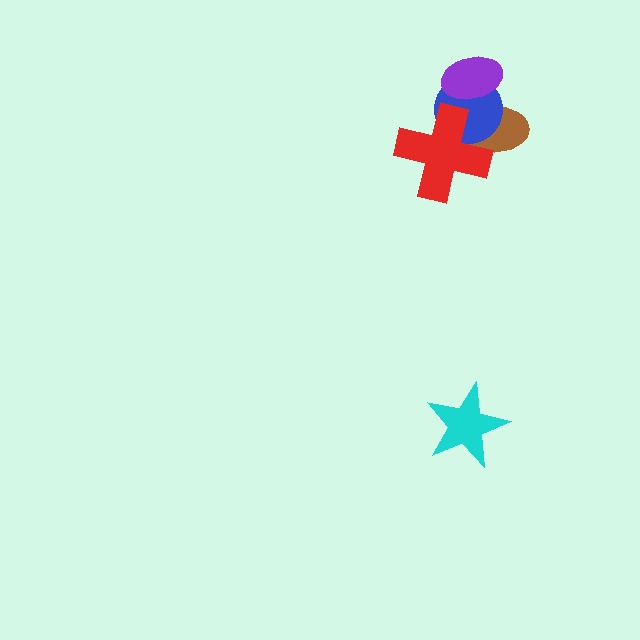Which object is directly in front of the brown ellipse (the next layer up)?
The blue circle is directly in front of the brown ellipse.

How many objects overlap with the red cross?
2 objects overlap with the red cross.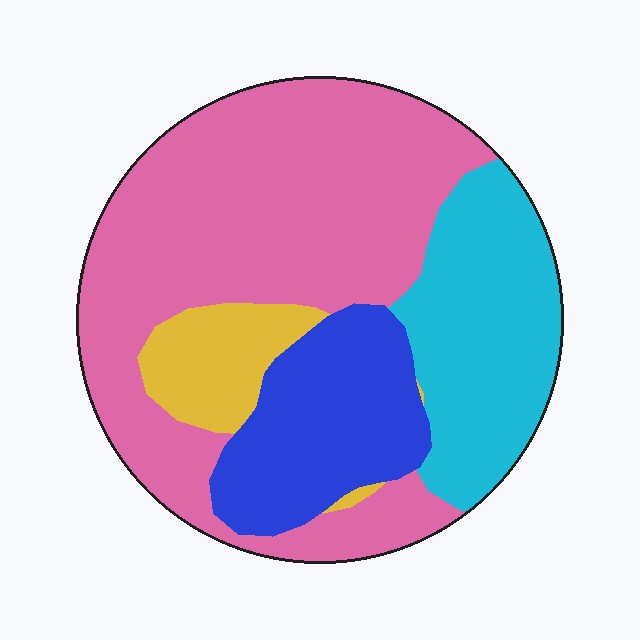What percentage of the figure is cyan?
Cyan covers about 20% of the figure.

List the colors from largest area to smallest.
From largest to smallest: pink, cyan, blue, yellow.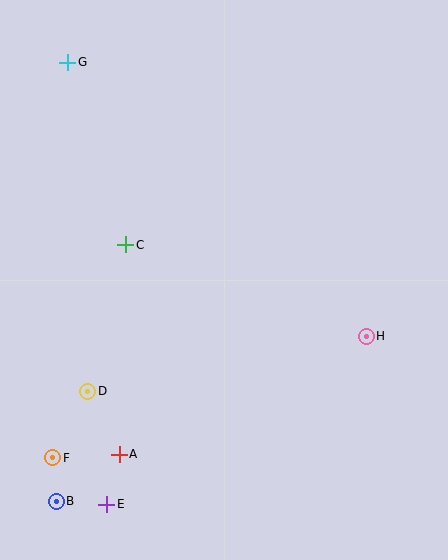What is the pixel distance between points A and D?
The distance between A and D is 70 pixels.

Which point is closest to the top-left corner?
Point G is closest to the top-left corner.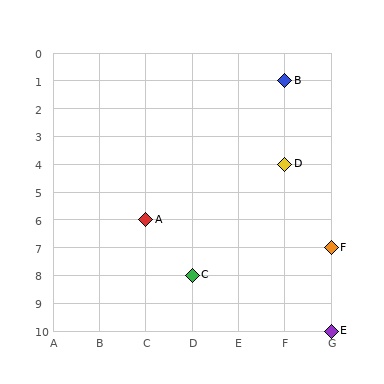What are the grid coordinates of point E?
Point E is at grid coordinates (G, 10).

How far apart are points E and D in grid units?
Points E and D are 1 column and 6 rows apart (about 6.1 grid units diagonally).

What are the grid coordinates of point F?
Point F is at grid coordinates (G, 7).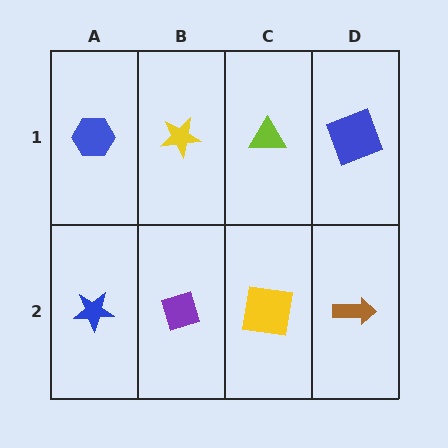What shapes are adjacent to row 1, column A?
A blue star (row 2, column A), a yellow star (row 1, column B).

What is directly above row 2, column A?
A blue hexagon.